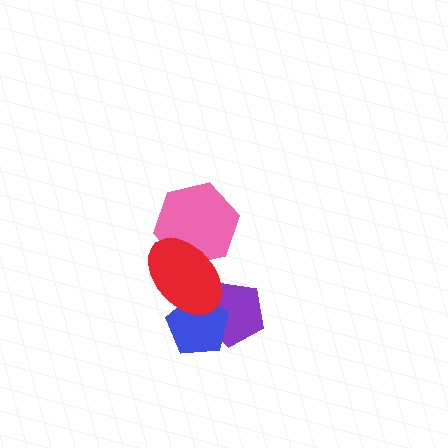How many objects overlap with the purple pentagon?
2 objects overlap with the purple pentagon.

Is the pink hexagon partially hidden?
Yes, it is partially covered by another shape.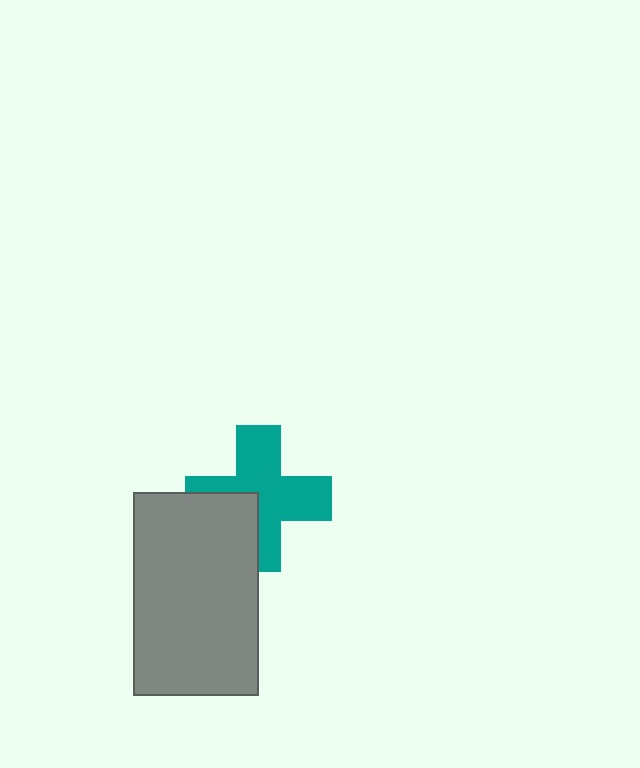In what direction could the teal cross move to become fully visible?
The teal cross could move toward the upper-right. That would shift it out from behind the gray rectangle entirely.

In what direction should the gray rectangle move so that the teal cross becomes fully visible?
The gray rectangle should move toward the lower-left. That is the shortest direction to clear the overlap and leave the teal cross fully visible.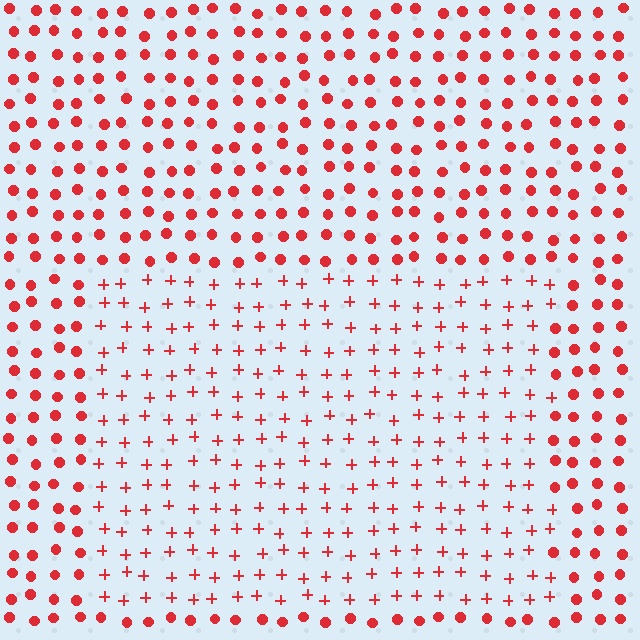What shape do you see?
I see a rectangle.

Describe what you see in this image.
The image is filled with small red elements arranged in a uniform grid. A rectangle-shaped region contains plus signs, while the surrounding area contains circles. The boundary is defined purely by the change in element shape.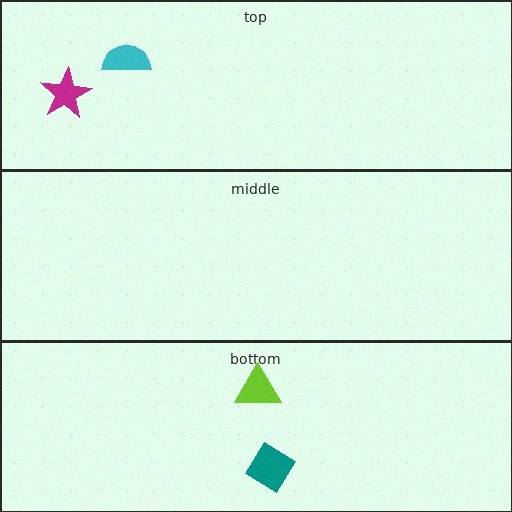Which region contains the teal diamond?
The bottom region.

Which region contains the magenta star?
The top region.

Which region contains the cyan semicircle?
The top region.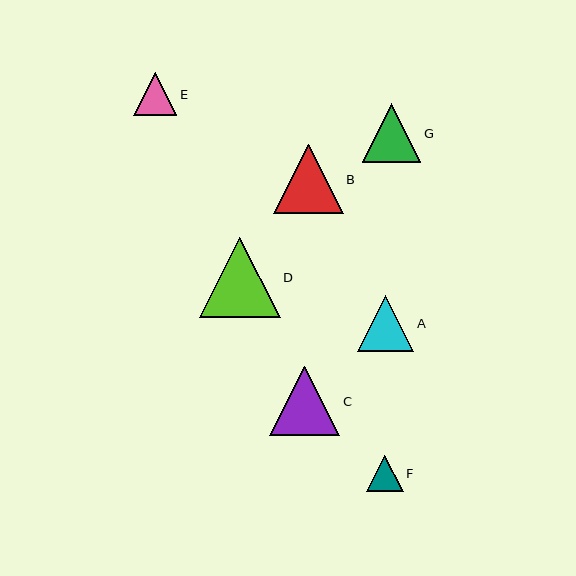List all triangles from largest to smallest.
From largest to smallest: D, B, C, G, A, E, F.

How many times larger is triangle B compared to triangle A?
Triangle B is approximately 1.2 times the size of triangle A.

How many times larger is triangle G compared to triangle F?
Triangle G is approximately 1.6 times the size of triangle F.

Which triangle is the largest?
Triangle D is the largest with a size of approximately 81 pixels.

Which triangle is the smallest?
Triangle F is the smallest with a size of approximately 37 pixels.